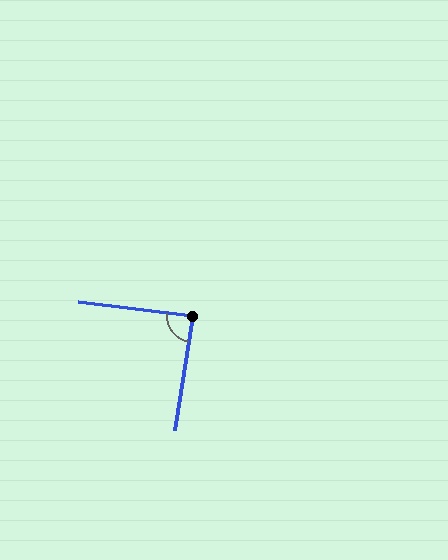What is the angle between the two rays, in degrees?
Approximately 88 degrees.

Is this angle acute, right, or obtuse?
It is approximately a right angle.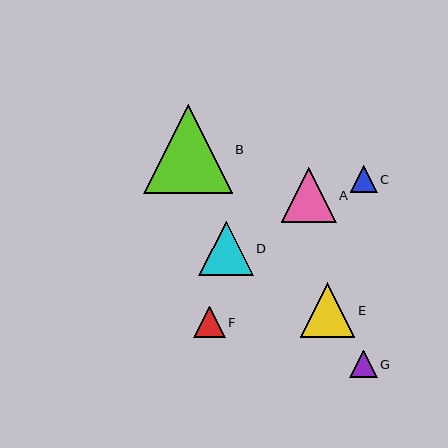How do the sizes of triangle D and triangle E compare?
Triangle D and triangle E are approximately the same size.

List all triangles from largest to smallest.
From largest to smallest: B, A, D, E, F, G, C.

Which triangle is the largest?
Triangle B is the largest with a size of approximately 88 pixels.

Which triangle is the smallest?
Triangle C is the smallest with a size of approximately 27 pixels.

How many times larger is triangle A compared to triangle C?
Triangle A is approximately 2.0 times the size of triangle C.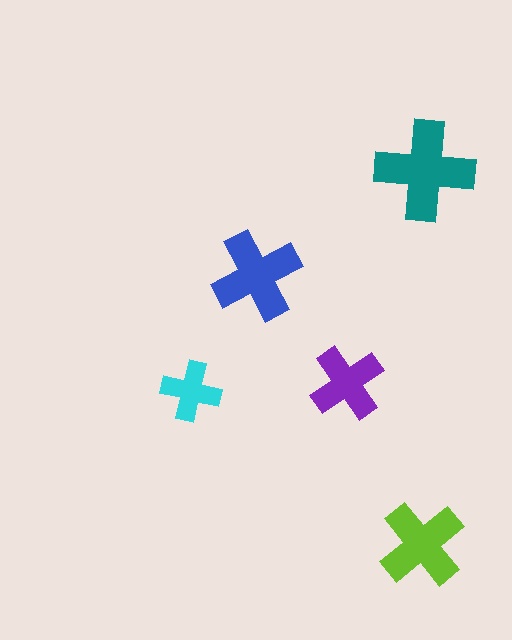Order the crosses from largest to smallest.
the teal one, the blue one, the lime one, the purple one, the cyan one.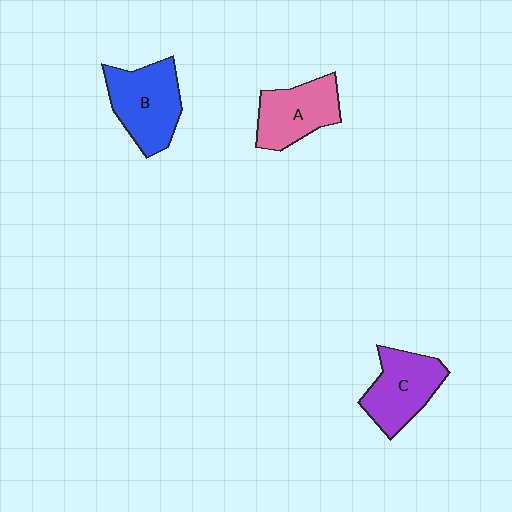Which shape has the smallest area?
Shape A (pink).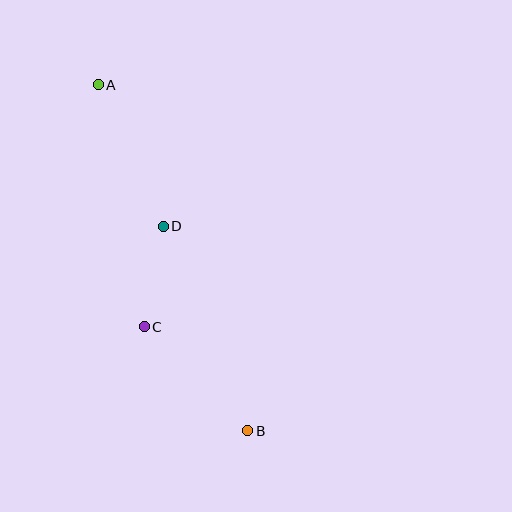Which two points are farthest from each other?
Points A and B are farthest from each other.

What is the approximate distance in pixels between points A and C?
The distance between A and C is approximately 247 pixels.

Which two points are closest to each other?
Points C and D are closest to each other.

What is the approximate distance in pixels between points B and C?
The distance between B and C is approximately 147 pixels.